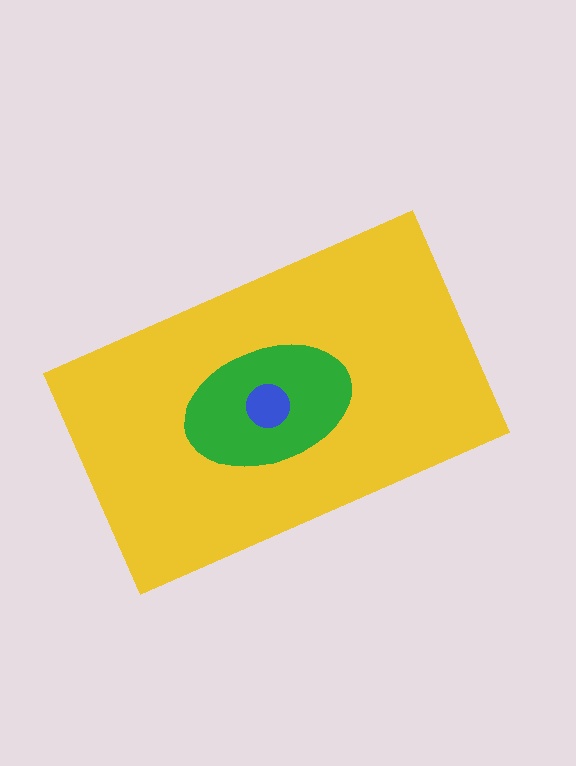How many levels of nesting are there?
3.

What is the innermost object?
The blue circle.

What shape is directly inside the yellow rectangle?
The green ellipse.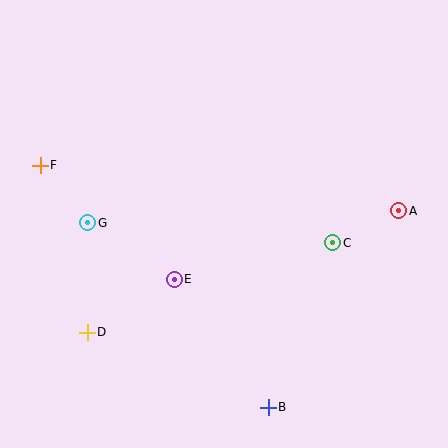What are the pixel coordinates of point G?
Point G is at (88, 223).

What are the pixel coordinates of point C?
Point C is at (333, 243).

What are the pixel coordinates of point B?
Point B is at (268, 407).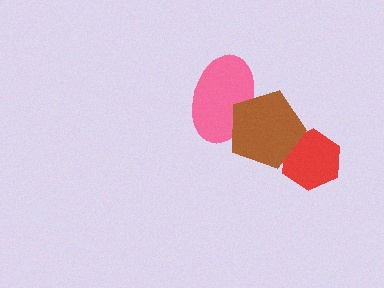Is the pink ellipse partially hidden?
Yes, it is partially covered by another shape.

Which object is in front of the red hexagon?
The brown pentagon is in front of the red hexagon.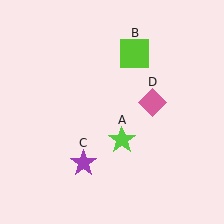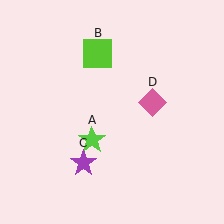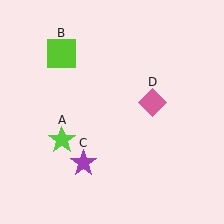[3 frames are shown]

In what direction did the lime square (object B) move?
The lime square (object B) moved left.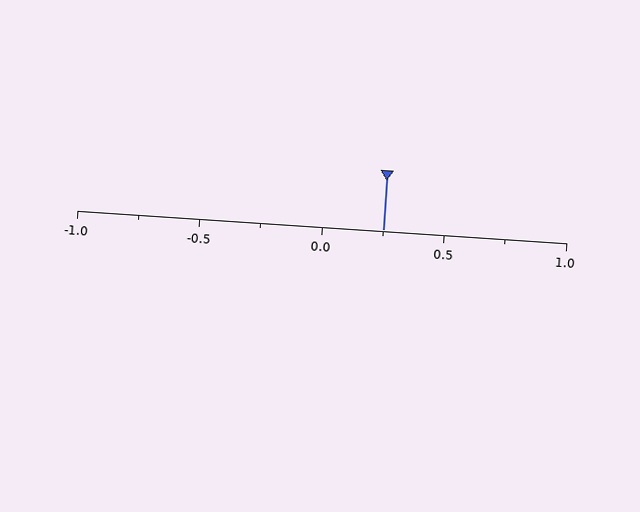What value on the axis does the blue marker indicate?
The marker indicates approximately 0.25.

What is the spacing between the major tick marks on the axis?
The major ticks are spaced 0.5 apart.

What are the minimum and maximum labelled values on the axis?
The axis runs from -1.0 to 1.0.